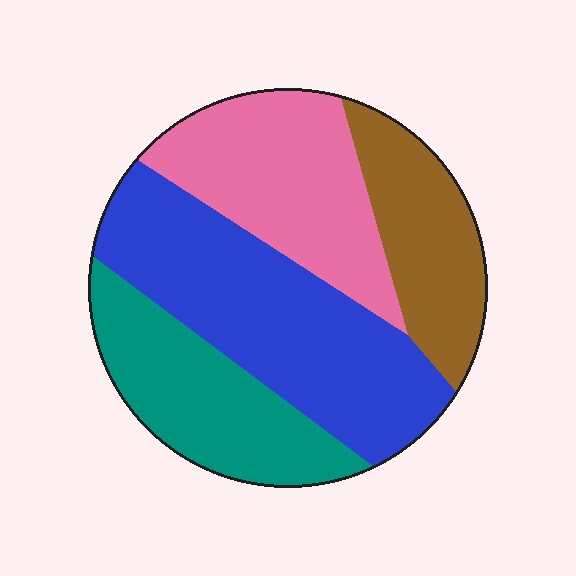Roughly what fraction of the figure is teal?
Teal takes up about one fifth (1/5) of the figure.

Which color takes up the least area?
Brown, at roughly 20%.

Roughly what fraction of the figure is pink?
Pink takes up about one quarter (1/4) of the figure.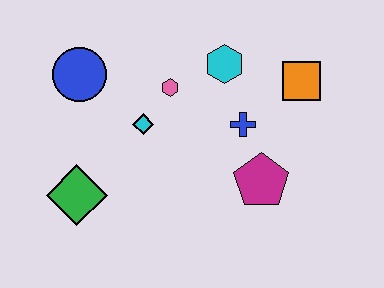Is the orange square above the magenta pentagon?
Yes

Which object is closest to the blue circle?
The cyan diamond is closest to the blue circle.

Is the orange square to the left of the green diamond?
No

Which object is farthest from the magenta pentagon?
The blue circle is farthest from the magenta pentagon.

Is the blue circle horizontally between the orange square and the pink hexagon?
No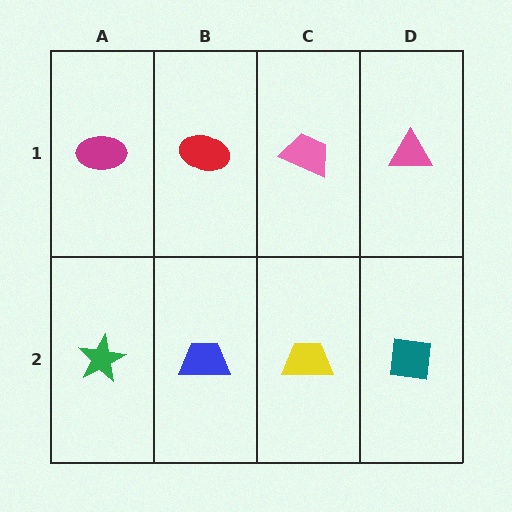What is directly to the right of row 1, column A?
A red ellipse.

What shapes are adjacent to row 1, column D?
A teal square (row 2, column D), a pink trapezoid (row 1, column C).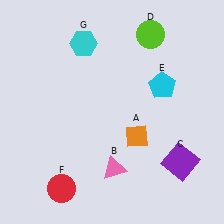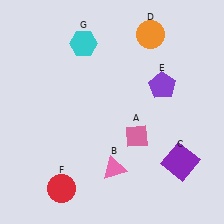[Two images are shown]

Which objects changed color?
A changed from orange to pink. D changed from lime to orange. E changed from cyan to purple.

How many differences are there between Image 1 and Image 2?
There are 3 differences between the two images.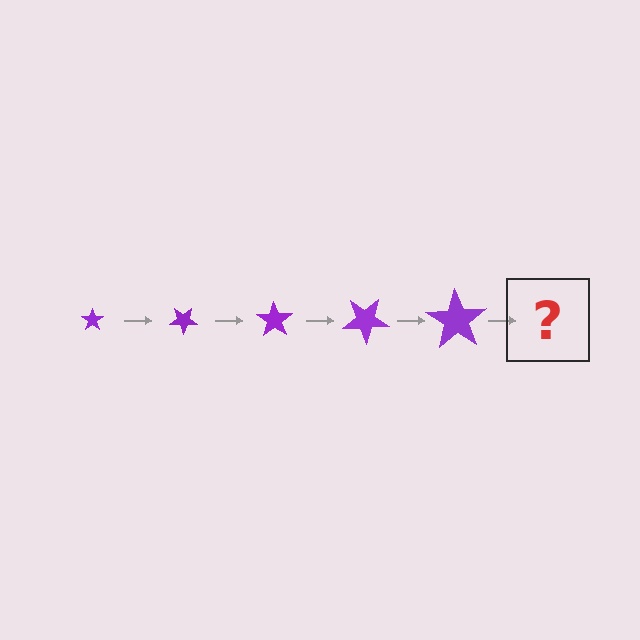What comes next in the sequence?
The next element should be a star, larger than the previous one and rotated 175 degrees from the start.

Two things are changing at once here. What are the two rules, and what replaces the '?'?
The two rules are that the star grows larger each step and it rotates 35 degrees each step. The '?' should be a star, larger than the previous one and rotated 175 degrees from the start.